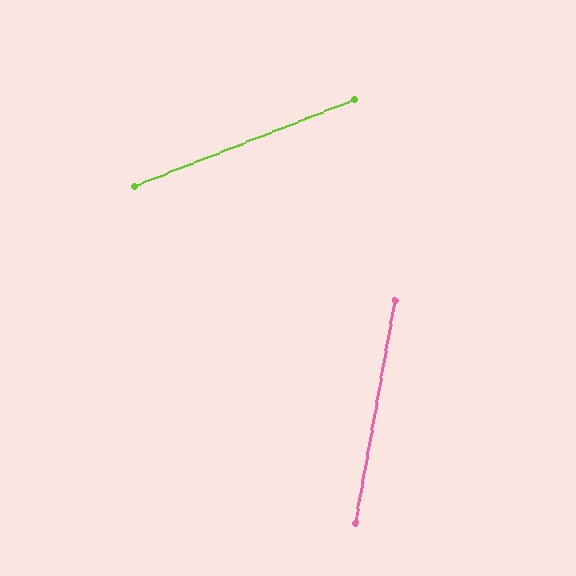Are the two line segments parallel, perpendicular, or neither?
Neither parallel nor perpendicular — they differ by about 58°.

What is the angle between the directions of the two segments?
Approximately 58 degrees.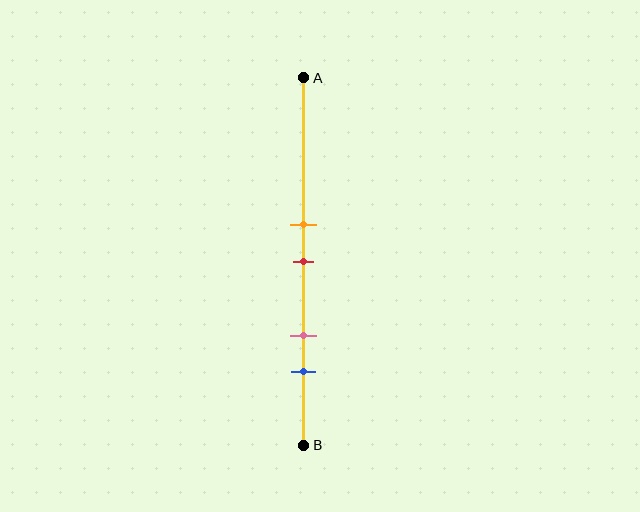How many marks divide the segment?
There are 4 marks dividing the segment.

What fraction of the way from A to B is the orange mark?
The orange mark is approximately 40% (0.4) of the way from A to B.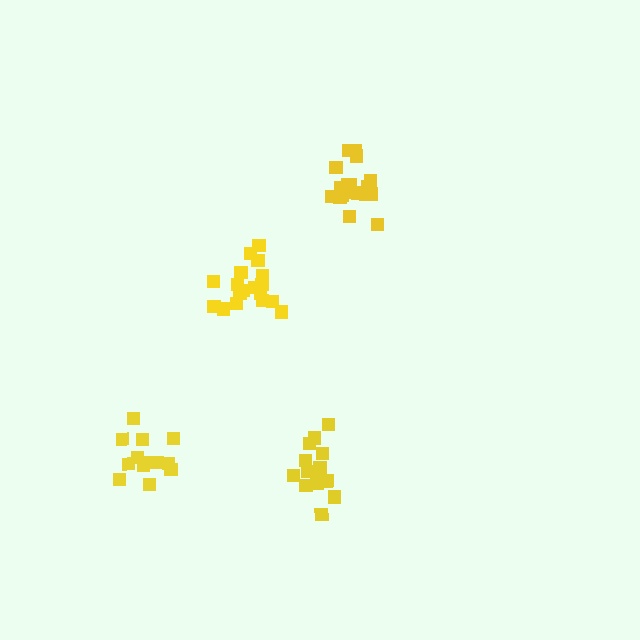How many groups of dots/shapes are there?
There are 4 groups.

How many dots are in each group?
Group 1: 15 dots, Group 2: 18 dots, Group 3: 13 dots, Group 4: 18 dots (64 total).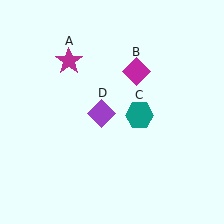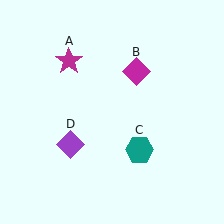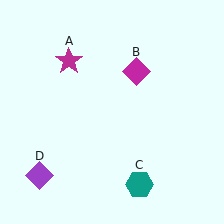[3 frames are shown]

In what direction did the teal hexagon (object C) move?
The teal hexagon (object C) moved down.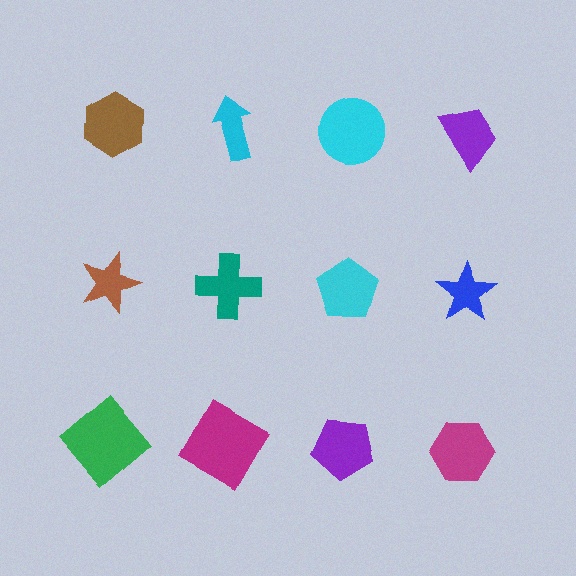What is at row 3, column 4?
A magenta hexagon.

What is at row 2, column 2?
A teal cross.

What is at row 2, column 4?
A blue star.